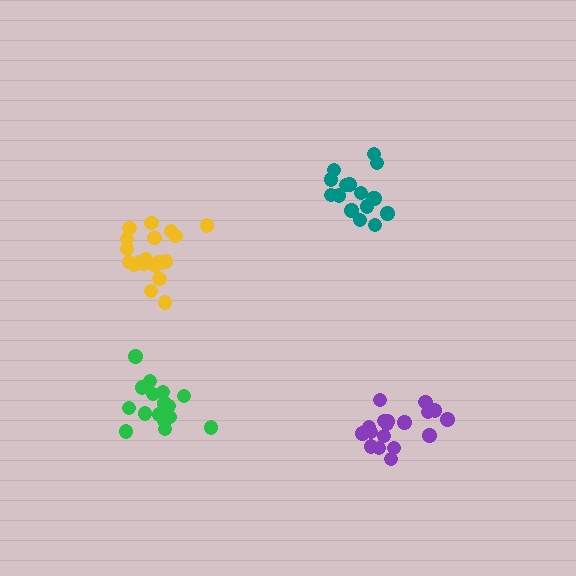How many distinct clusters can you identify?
There are 4 distinct clusters.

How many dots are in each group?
Group 1: 20 dots, Group 2: 16 dots, Group 3: 17 dots, Group 4: 18 dots (71 total).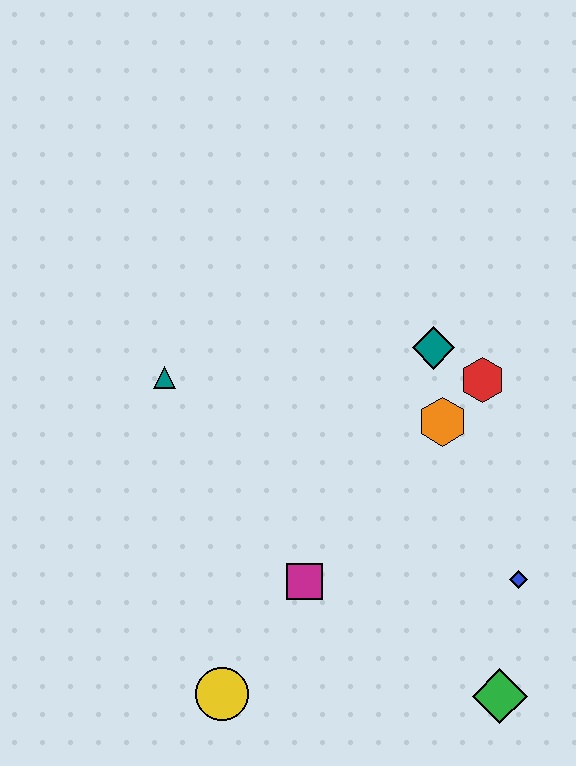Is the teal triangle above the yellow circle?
Yes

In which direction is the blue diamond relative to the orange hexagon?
The blue diamond is below the orange hexagon.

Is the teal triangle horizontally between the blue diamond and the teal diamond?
No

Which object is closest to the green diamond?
The blue diamond is closest to the green diamond.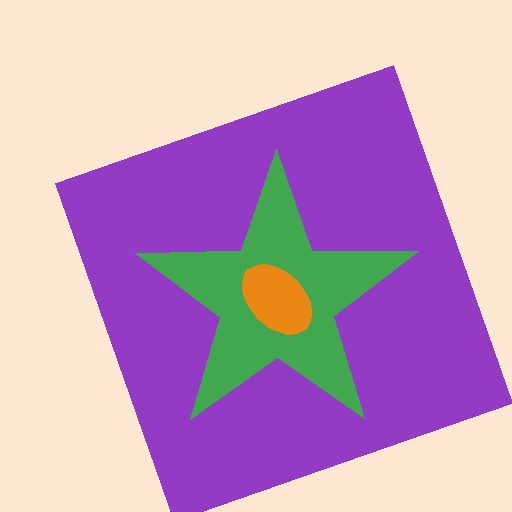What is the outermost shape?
The purple square.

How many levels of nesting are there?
3.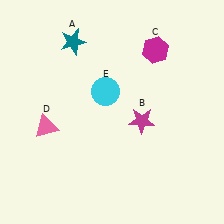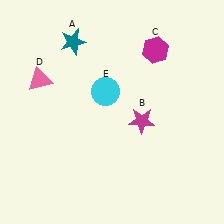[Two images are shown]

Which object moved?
The pink triangle (D) moved up.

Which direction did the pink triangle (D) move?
The pink triangle (D) moved up.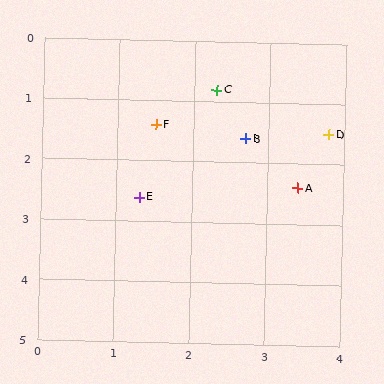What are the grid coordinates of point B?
Point B is at approximately (2.7, 1.6).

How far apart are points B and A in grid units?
Points B and A are about 1.1 grid units apart.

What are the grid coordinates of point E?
Point E is at approximately (1.3, 2.6).